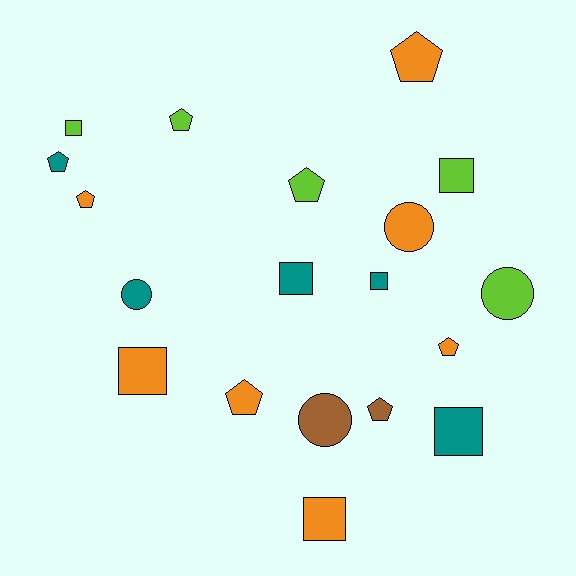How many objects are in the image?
There are 19 objects.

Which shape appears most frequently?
Pentagon, with 8 objects.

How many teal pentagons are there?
There is 1 teal pentagon.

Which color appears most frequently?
Orange, with 7 objects.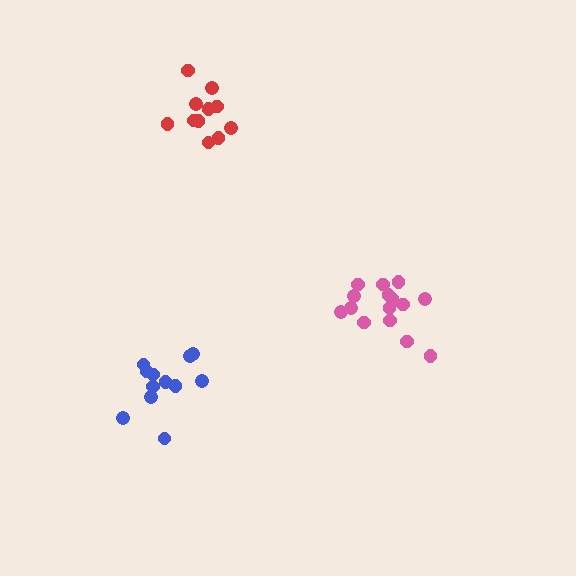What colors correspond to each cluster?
The clusters are colored: blue, red, pink.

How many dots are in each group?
Group 1: 12 dots, Group 2: 11 dots, Group 3: 15 dots (38 total).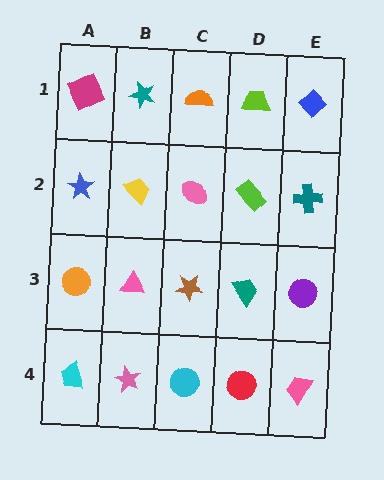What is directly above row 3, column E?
A teal cross.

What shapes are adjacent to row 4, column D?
A teal trapezoid (row 3, column D), a cyan circle (row 4, column C), a pink trapezoid (row 4, column E).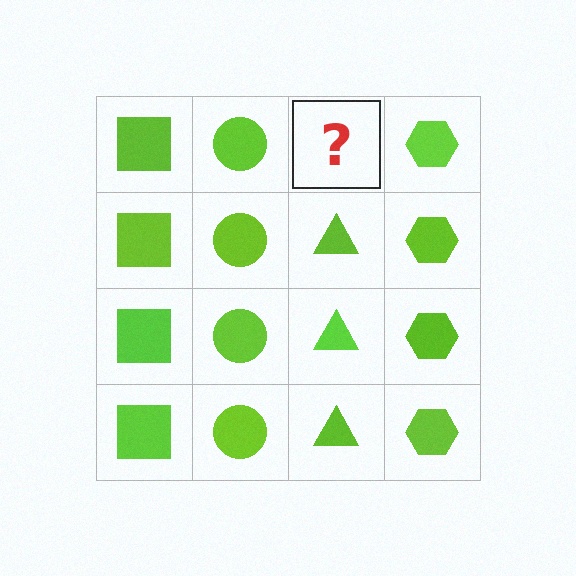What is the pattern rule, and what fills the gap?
The rule is that each column has a consistent shape. The gap should be filled with a lime triangle.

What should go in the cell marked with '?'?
The missing cell should contain a lime triangle.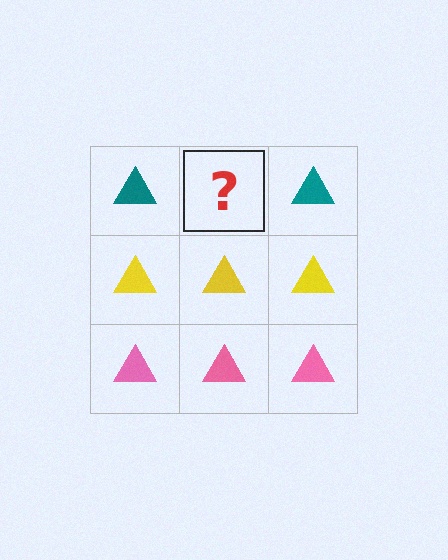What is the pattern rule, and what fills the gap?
The rule is that each row has a consistent color. The gap should be filled with a teal triangle.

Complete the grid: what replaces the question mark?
The question mark should be replaced with a teal triangle.